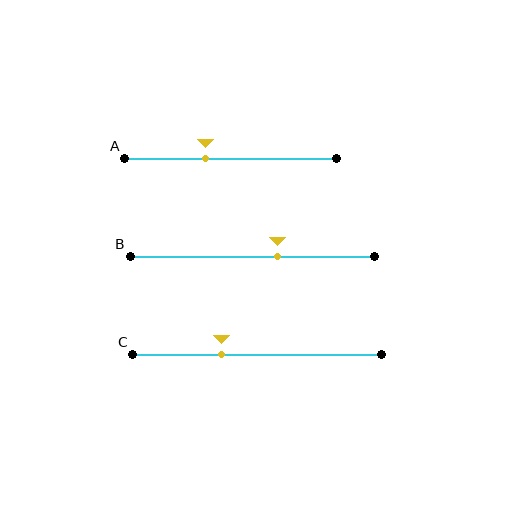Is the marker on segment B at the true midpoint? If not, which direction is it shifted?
No, the marker on segment B is shifted to the right by about 10% of the segment length.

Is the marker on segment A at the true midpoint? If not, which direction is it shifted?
No, the marker on segment A is shifted to the left by about 12% of the segment length.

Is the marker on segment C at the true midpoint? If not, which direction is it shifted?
No, the marker on segment C is shifted to the left by about 14% of the segment length.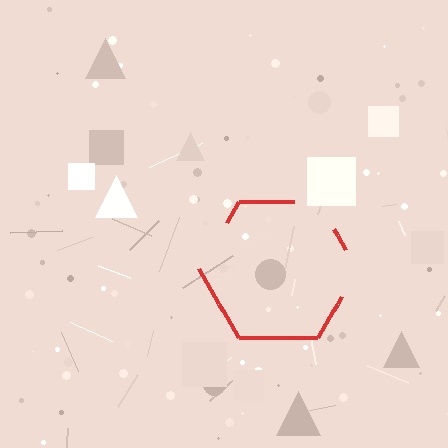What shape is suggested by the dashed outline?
The dashed outline suggests a hexagon.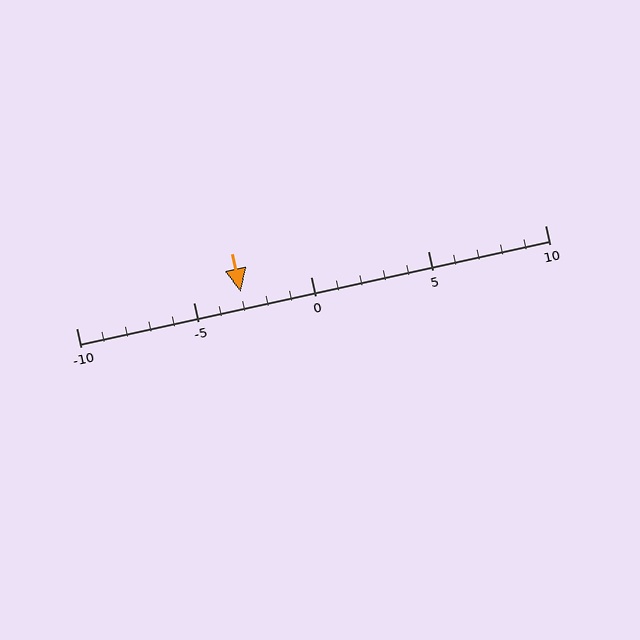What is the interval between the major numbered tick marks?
The major tick marks are spaced 5 units apart.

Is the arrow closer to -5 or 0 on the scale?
The arrow is closer to -5.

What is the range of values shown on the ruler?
The ruler shows values from -10 to 10.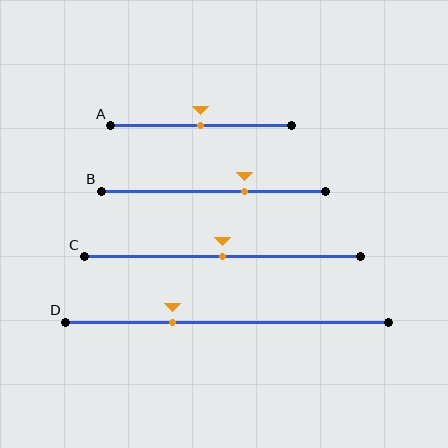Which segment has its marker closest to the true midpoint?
Segment A has its marker closest to the true midpoint.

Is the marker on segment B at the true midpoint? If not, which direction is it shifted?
No, the marker on segment B is shifted to the right by about 14% of the segment length.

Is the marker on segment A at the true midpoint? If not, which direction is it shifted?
Yes, the marker on segment A is at the true midpoint.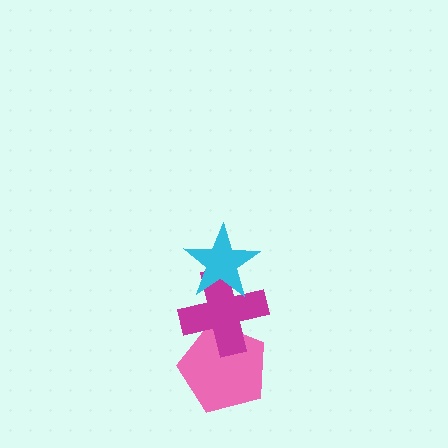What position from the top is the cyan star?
The cyan star is 1st from the top.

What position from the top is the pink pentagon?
The pink pentagon is 3rd from the top.